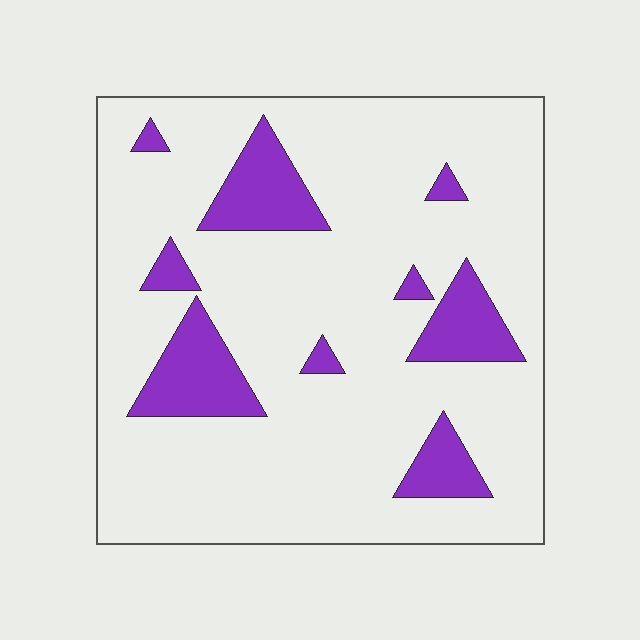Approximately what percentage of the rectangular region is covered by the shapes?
Approximately 15%.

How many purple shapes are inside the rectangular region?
9.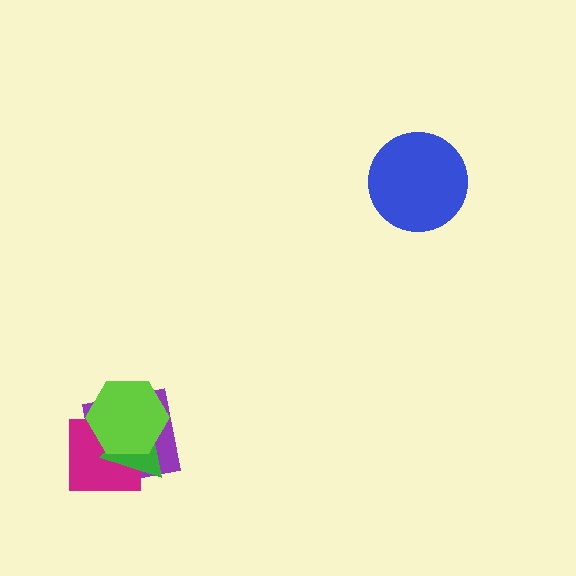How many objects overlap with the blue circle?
0 objects overlap with the blue circle.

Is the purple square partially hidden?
Yes, it is partially covered by another shape.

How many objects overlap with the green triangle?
3 objects overlap with the green triangle.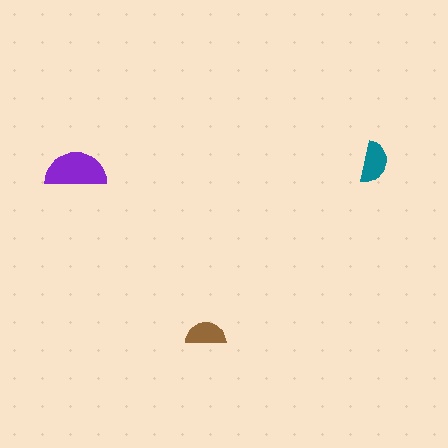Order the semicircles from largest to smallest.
the purple one, the teal one, the brown one.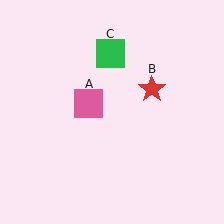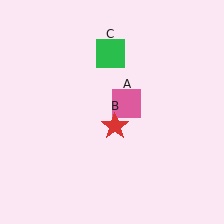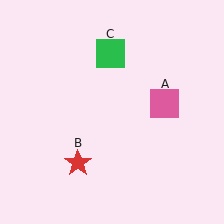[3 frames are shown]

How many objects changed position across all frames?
2 objects changed position: pink square (object A), red star (object B).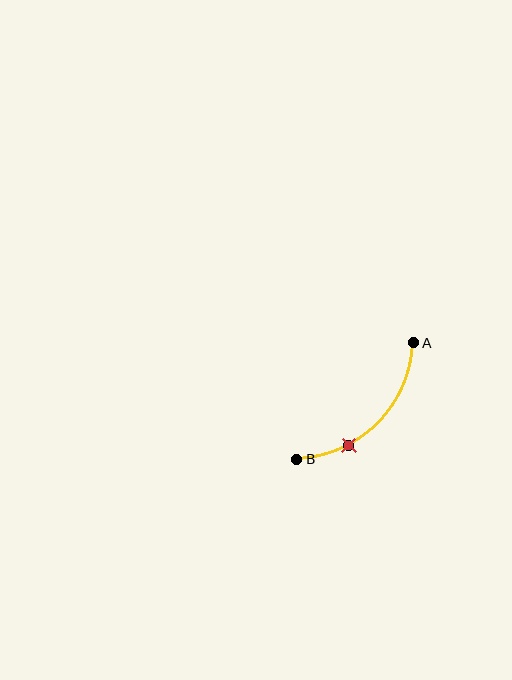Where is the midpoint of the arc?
The arc midpoint is the point on the curve farthest from the straight line joining A and B. It sits below and to the right of that line.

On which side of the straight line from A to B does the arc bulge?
The arc bulges below and to the right of the straight line connecting A and B.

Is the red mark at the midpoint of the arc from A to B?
No. The red mark lies on the arc but is closer to endpoint B. The arc midpoint would be at the point on the curve equidistant along the arc from both A and B.